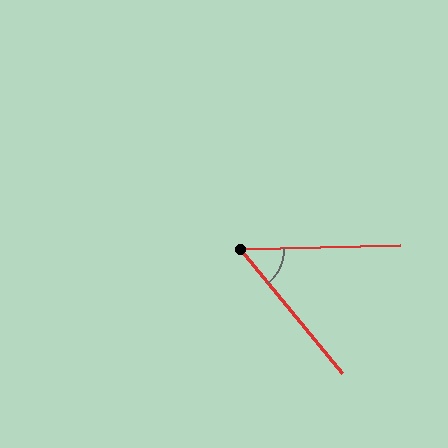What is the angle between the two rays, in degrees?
Approximately 52 degrees.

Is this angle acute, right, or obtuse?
It is acute.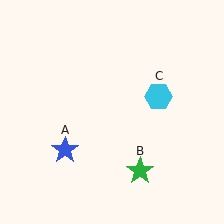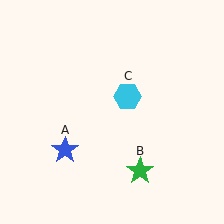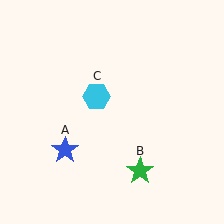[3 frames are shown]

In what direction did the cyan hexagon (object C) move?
The cyan hexagon (object C) moved left.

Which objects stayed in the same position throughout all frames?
Blue star (object A) and green star (object B) remained stationary.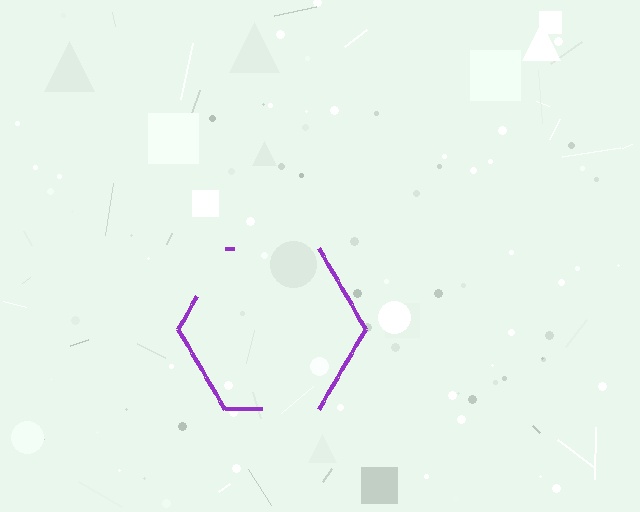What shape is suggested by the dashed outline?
The dashed outline suggests a hexagon.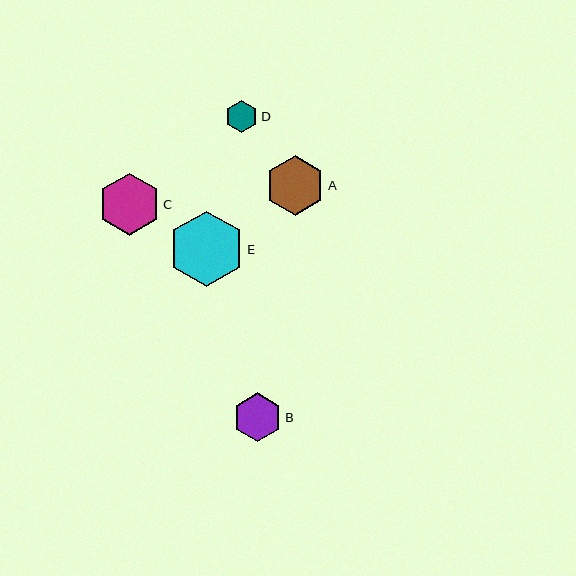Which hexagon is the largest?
Hexagon E is the largest with a size of approximately 76 pixels.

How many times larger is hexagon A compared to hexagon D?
Hexagon A is approximately 1.8 times the size of hexagon D.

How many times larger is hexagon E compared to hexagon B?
Hexagon E is approximately 1.6 times the size of hexagon B.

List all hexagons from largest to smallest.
From largest to smallest: E, C, A, B, D.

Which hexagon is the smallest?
Hexagon D is the smallest with a size of approximately 32 pixels.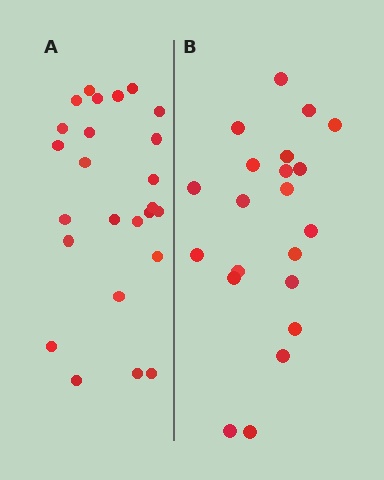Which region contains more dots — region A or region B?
Region A (the left region) has more dots.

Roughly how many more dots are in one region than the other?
Region A has about 4 more dots than region B.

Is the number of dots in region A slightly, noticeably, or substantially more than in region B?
Region A has only slightly more — the two regions are fairly close. The ratio is roughly 1.2 to 1.